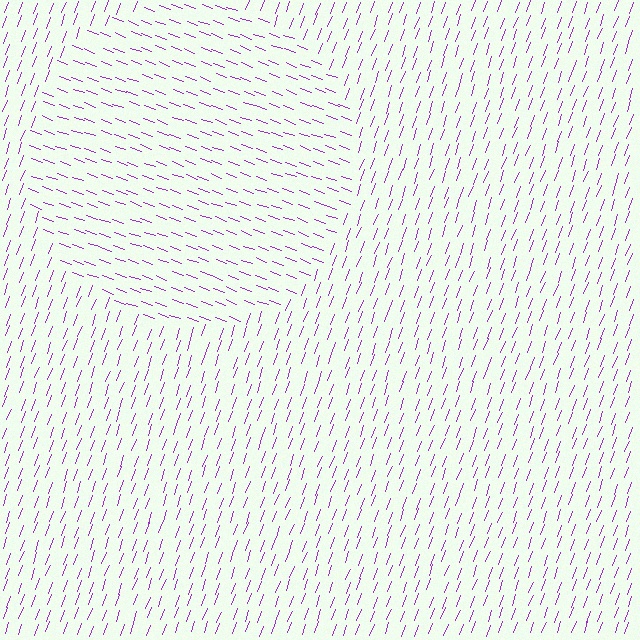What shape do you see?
I see a circle.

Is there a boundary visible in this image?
Yes, there is a texture boundary formed by a change in line orientation.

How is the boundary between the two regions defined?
The boundary is defined purely by a change in line orientation (approximately 90 degrees difference). All lines are the same color and thickness.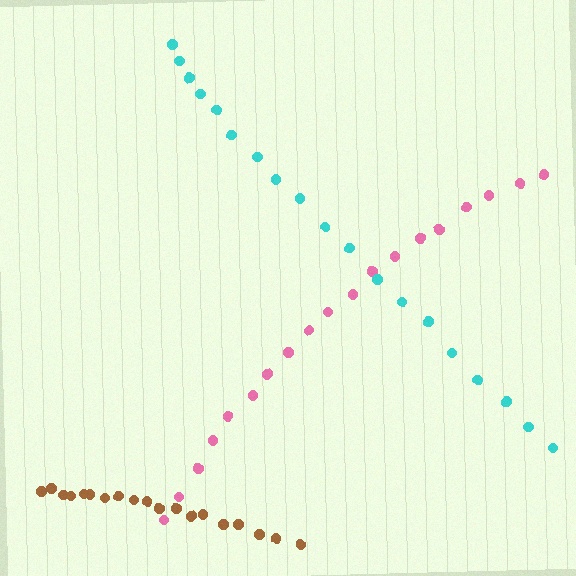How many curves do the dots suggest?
There are 3 distinct paths.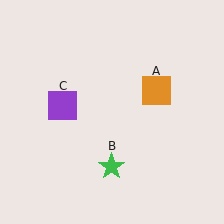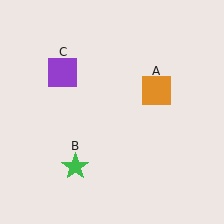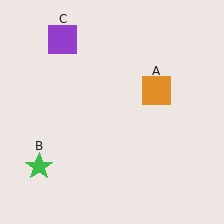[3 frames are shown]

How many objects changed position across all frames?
2 objects changed position: green star (object B), purple square (object C).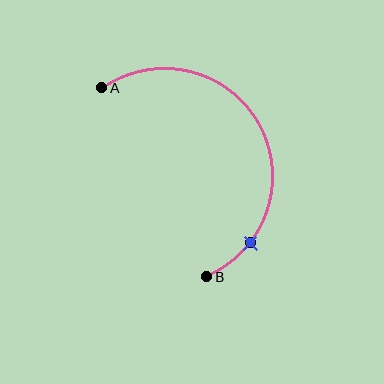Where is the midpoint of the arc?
The arc midpoint is the point on the curve farthest from the straight line joining A and B. It sits to the right of that line.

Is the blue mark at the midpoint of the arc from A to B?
No. The blue mark lies on the arc but is closer to endpoint B. The arc midpoint would be at the point on the curve equidistant along the arc from both A and B.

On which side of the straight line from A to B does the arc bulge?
The arc bulges to the right of the straight line connecting A and B.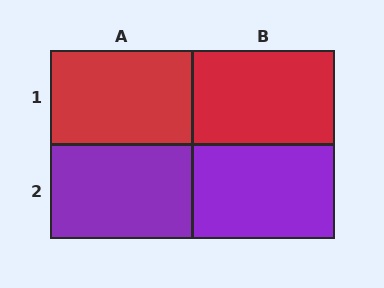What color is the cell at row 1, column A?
Red.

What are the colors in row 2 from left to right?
Purple, purple.